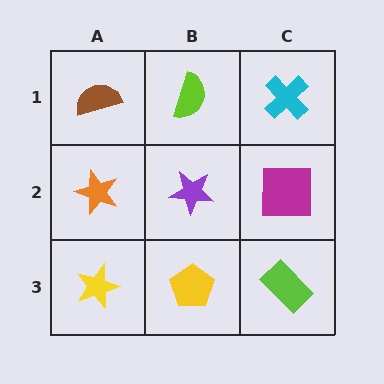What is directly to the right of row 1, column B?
A cyan cross.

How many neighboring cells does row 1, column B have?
3.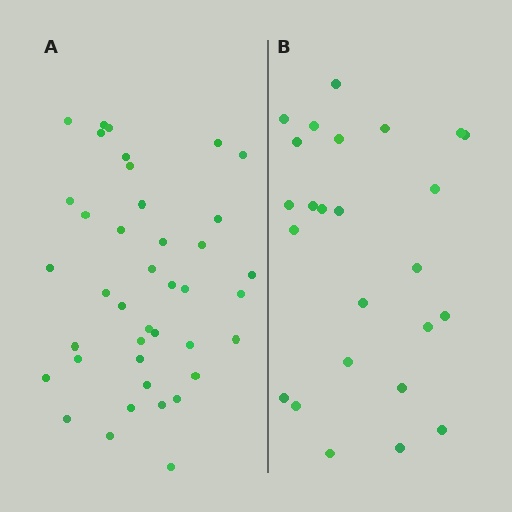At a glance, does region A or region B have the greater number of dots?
Region A (the left region) has more dots.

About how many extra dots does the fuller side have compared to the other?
Region A has approximately 15 more dots than region B.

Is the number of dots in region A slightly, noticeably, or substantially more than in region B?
Region A has substantially more. The ratio is roughly 1.6 to 1.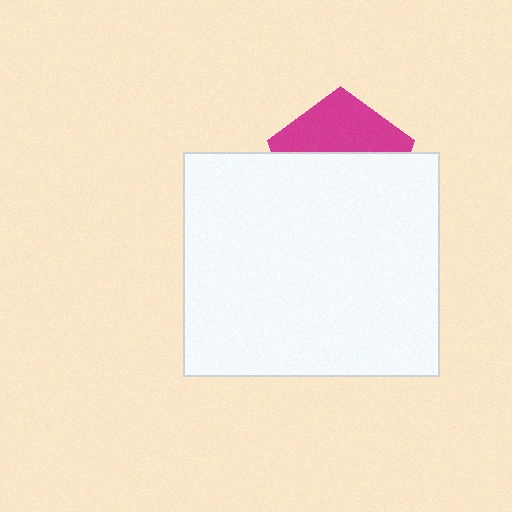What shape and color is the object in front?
The object in front is a white rectangle.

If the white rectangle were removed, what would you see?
You would see the complete magenta pentagon.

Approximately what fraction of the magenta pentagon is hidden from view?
Roughly 61% of the magenta pentagon is hidden behind the white rectangle.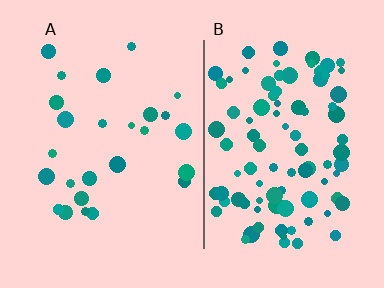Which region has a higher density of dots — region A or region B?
B (the right).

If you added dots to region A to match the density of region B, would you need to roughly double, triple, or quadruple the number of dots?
Approximately quadruple.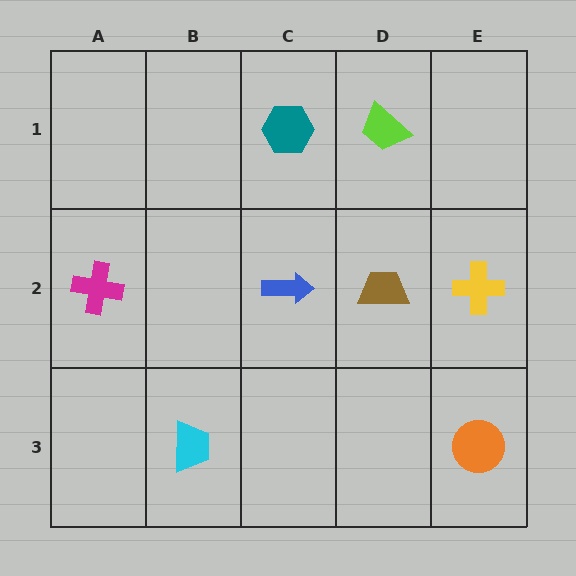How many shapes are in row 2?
4 shapes.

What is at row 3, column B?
A cyan trapezoid.